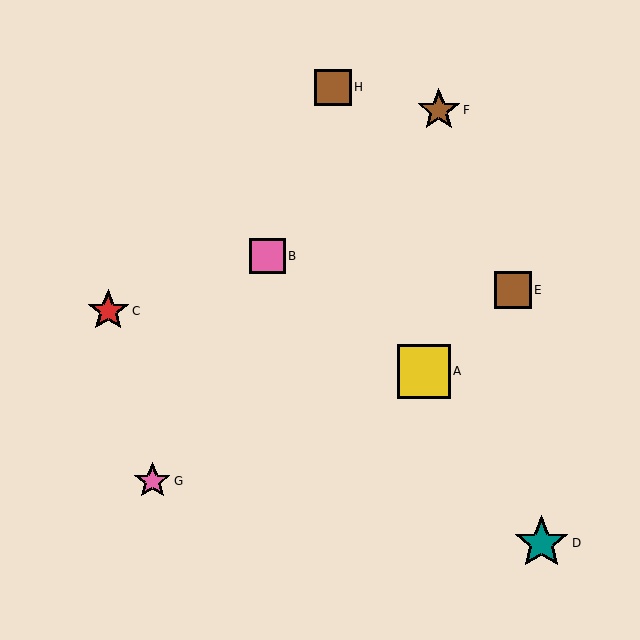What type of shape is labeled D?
Shape D is a teal star.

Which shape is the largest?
The teal star (labeled D) is the largest.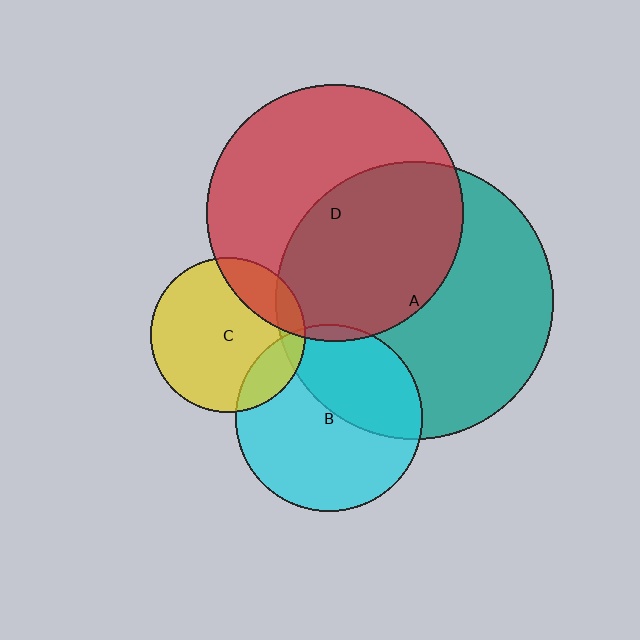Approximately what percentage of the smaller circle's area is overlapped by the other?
Approximately 20%.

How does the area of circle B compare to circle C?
Approximately 1.5 times.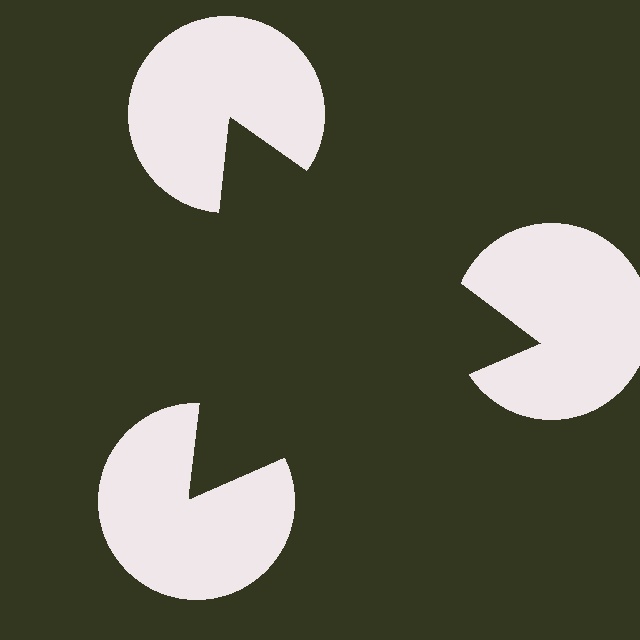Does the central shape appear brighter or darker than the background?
It typically appears slightly darker than the background, even though no actual brightness change is drawn.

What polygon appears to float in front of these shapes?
An illusory triangle — its edges are inferred from the aligned wedge cuts in the pac-man discs, not physically drawn.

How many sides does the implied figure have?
3 sides.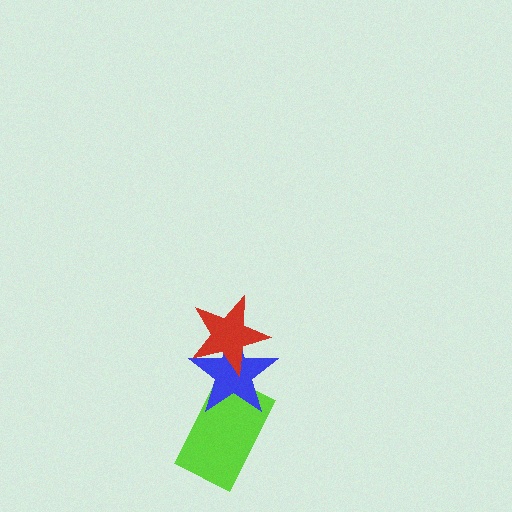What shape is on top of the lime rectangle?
The blue star is on top of the lime rectangle.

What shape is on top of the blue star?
The red star is on top of the blue star.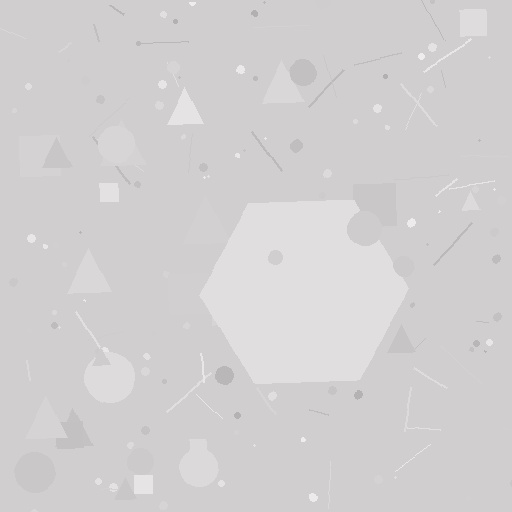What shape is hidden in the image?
A hexagon is hidden in the image.